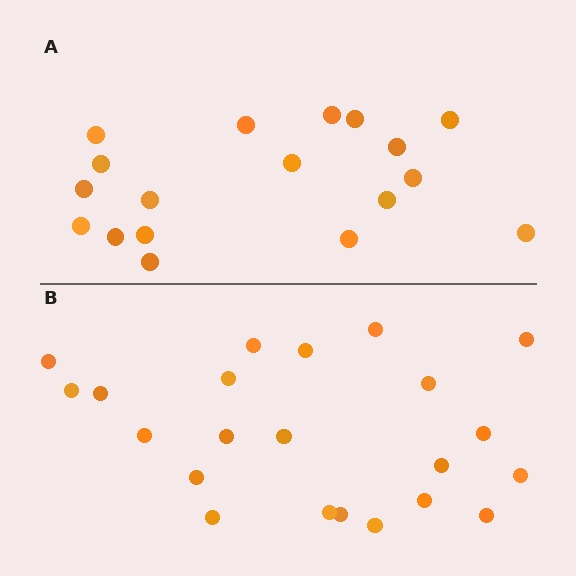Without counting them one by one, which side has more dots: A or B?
Region B (the bottom region) has more dots.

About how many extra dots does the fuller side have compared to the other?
Region B has about 4 more dots than region A.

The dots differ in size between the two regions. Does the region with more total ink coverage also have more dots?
No. Region A has more total ink coverage because its dots are larger, but region B actually contains more individual dots. Total area can be misleading — the number of items is what matters here.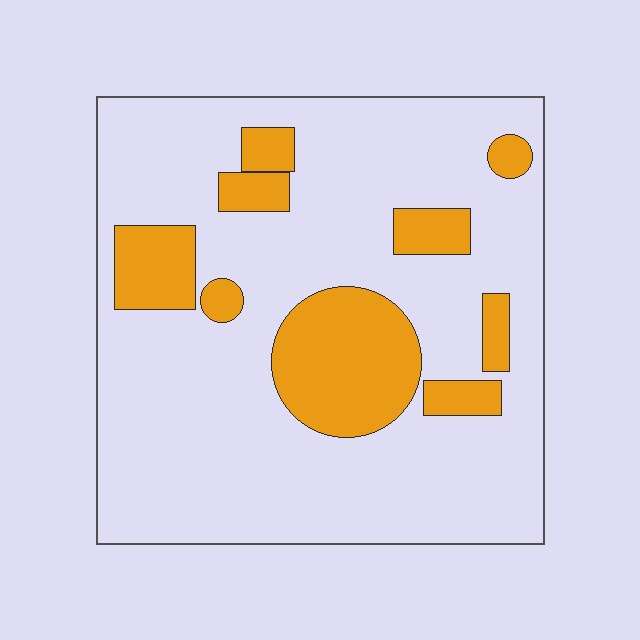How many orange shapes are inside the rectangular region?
9.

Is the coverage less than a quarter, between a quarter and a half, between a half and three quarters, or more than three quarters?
Less than a quarter.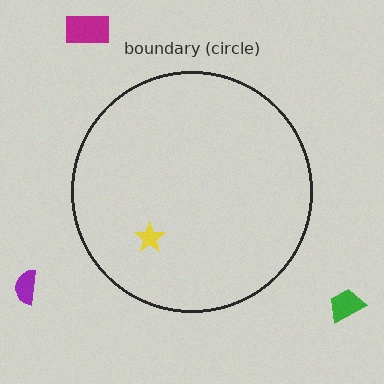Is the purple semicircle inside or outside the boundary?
Outside.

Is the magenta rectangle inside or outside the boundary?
Outside.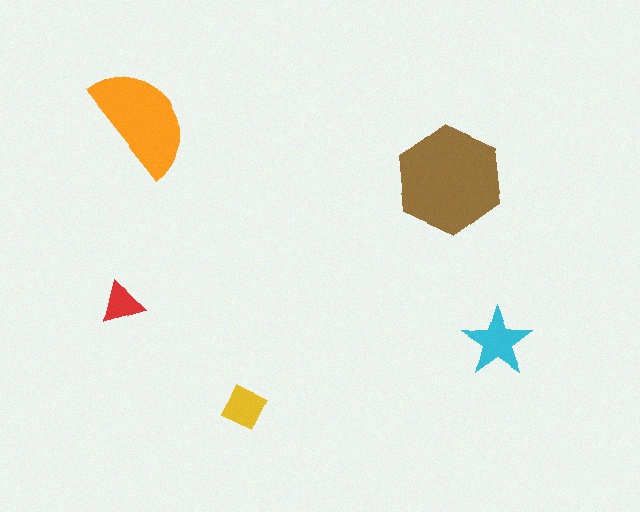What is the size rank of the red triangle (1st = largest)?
5th.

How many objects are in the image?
There are 5 objects in the image.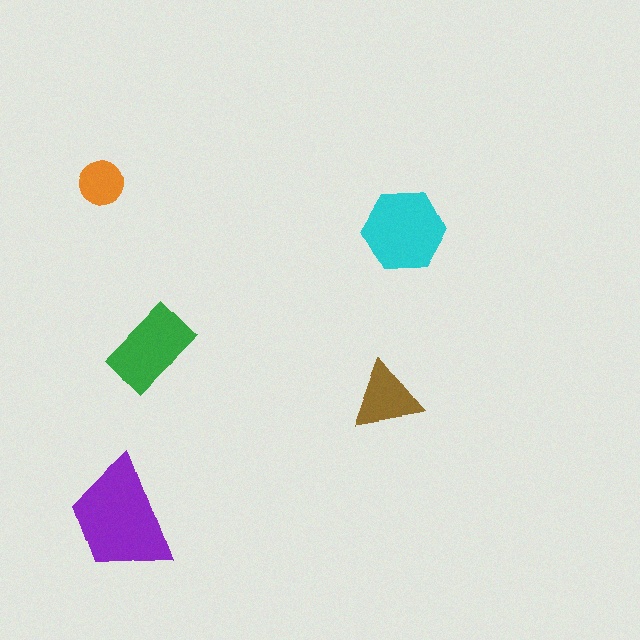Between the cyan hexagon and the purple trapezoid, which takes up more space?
The purple trapezoid.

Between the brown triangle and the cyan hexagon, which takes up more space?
The cyan hexagon.